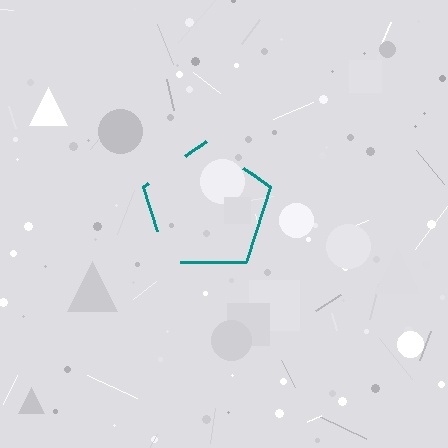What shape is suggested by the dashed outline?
The dashed outline suggests a pentagon.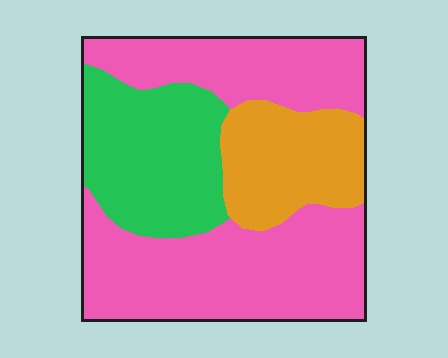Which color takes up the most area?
Pink, at roughly 55%.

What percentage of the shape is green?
Green takes up about one quarter (1/4) of the shape.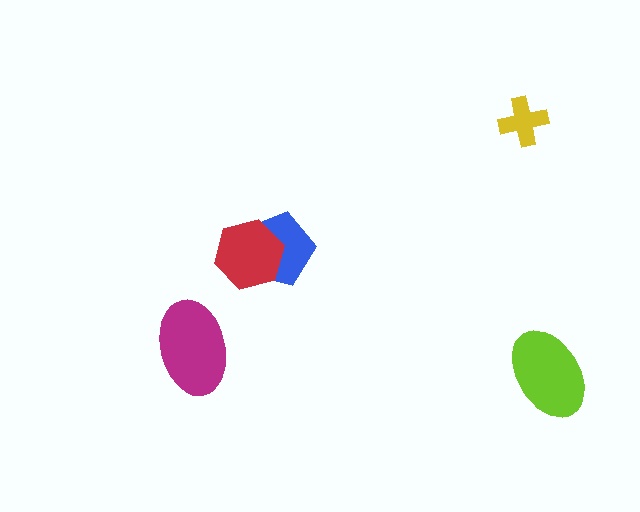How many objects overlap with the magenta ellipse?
0 objects overlap with the magenta ellipse.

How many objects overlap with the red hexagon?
1 object overlaps with the red hexagon.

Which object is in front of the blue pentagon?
The red hexagon is in front of the blue pentagon.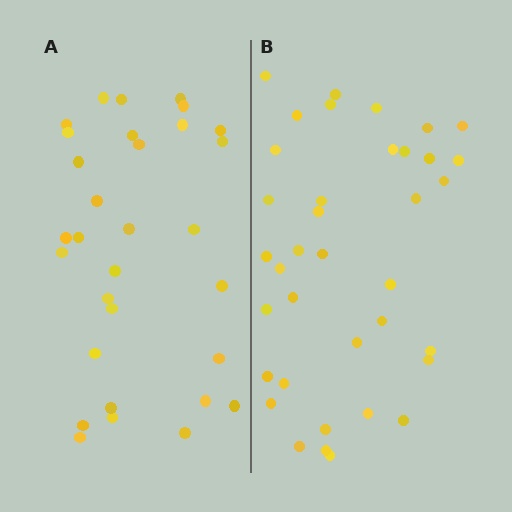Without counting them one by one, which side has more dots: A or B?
Region B (the right region) has more dots.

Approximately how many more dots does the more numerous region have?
Region B has about 6 more dots than region A.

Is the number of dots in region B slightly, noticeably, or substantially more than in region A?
Region B has only slightly more — the two regions are fairly close. The ratio is roughly 1.2 to 1.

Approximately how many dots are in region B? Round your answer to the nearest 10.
About 40 dots. (The exact count is 37, which rounds to 40.)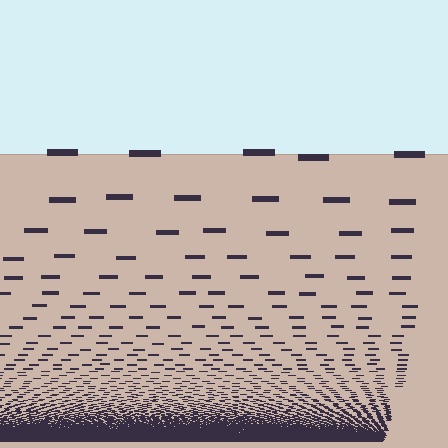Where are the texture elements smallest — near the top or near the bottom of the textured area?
Near the bottom.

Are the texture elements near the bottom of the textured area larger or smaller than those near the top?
Smaller. The gradient is inverted — elements near the bottom are smaller and denser.